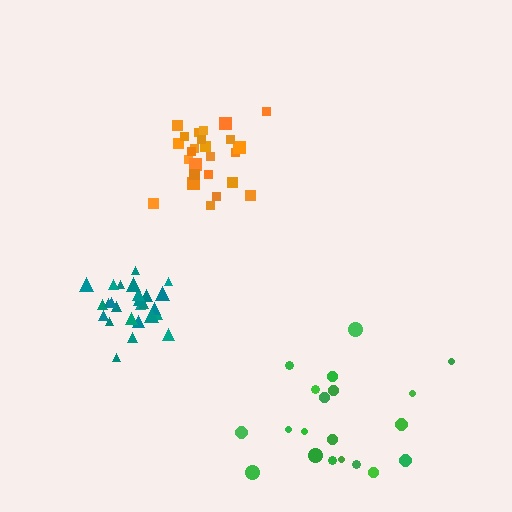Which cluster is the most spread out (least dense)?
Green.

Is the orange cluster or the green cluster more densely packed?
Orange.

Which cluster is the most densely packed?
Teal.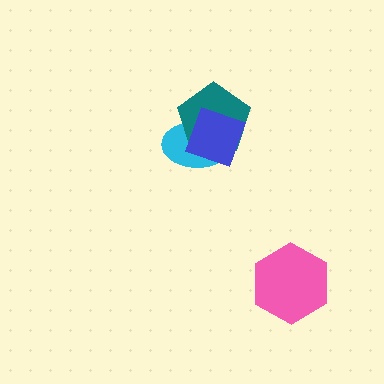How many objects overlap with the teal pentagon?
2 objects overlap with the teal pentagon.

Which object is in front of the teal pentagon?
The blue diamond is in front of the teal pentagon.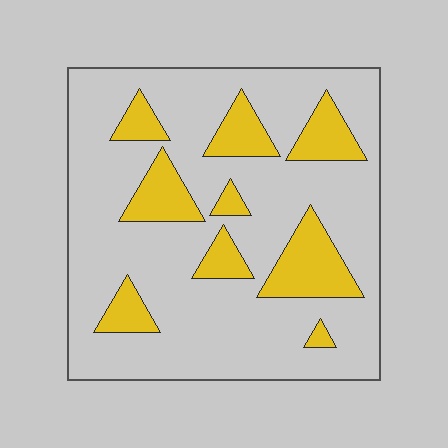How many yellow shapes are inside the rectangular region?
9.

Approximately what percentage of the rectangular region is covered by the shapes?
Approximately 20%.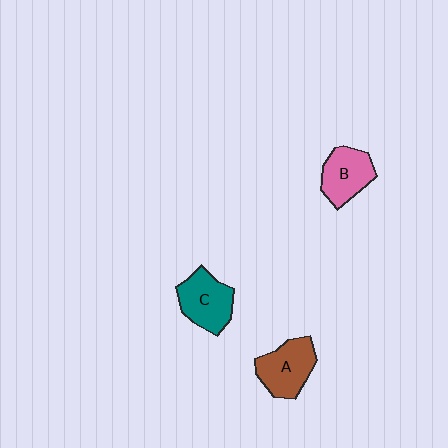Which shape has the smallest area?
Shape B (pink).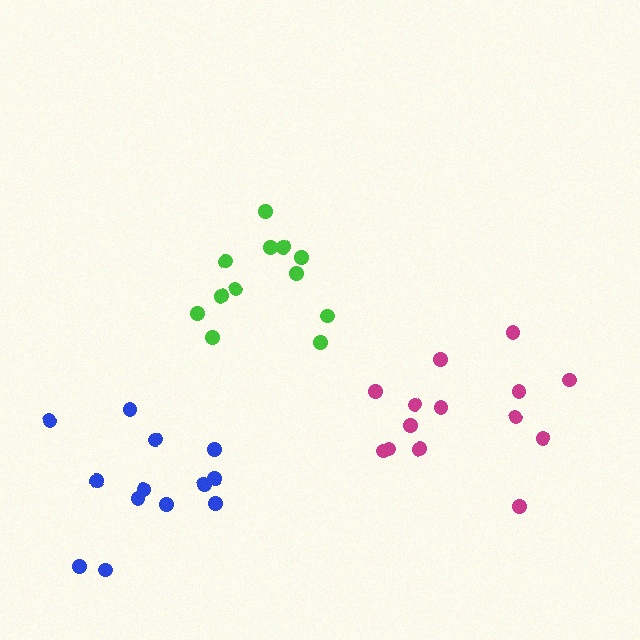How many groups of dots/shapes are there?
There are 3 groups.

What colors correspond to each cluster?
The clusters are colored: green, magenta, blue.